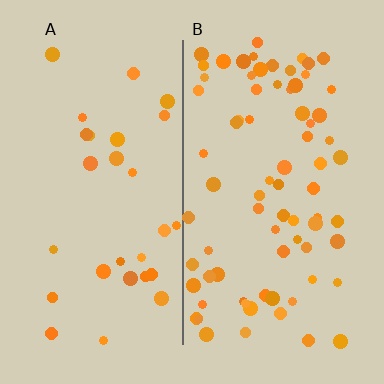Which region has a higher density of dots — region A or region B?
B (the right).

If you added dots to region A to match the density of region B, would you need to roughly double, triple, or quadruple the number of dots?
Approximately triple.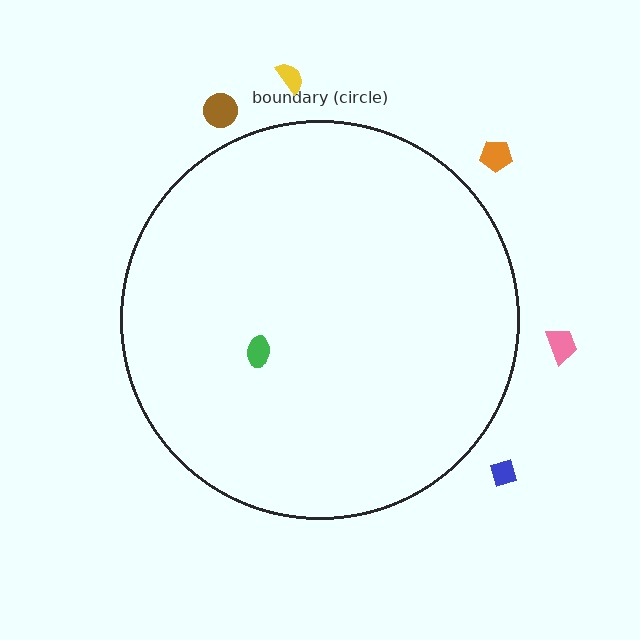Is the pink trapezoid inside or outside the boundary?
Outside.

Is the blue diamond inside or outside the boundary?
Outside.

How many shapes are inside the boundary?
1 inside, 5 outside.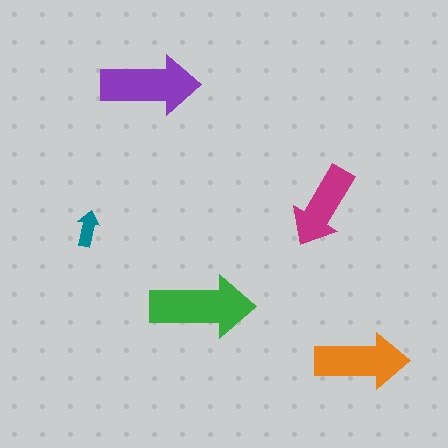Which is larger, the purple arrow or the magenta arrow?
The purple one.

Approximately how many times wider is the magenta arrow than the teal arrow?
About 2.5 times wider.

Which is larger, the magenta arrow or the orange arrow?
The orange one.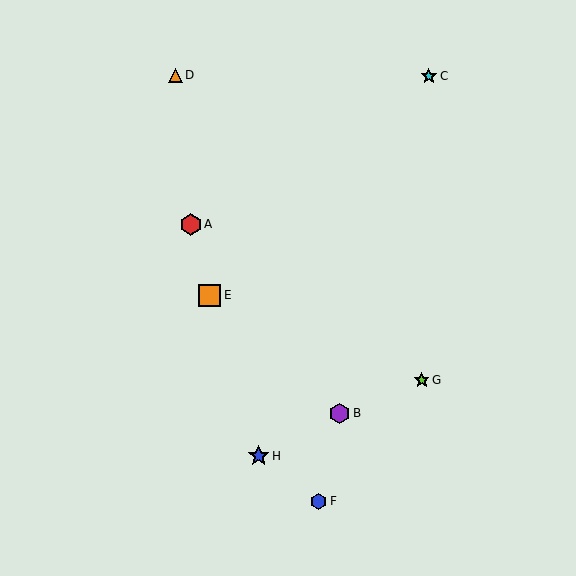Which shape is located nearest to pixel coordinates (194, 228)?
The red hexagon (labeled A) at (191, 224) is nearest to that location.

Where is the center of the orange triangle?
The center of the orange triangle is at (176, 75).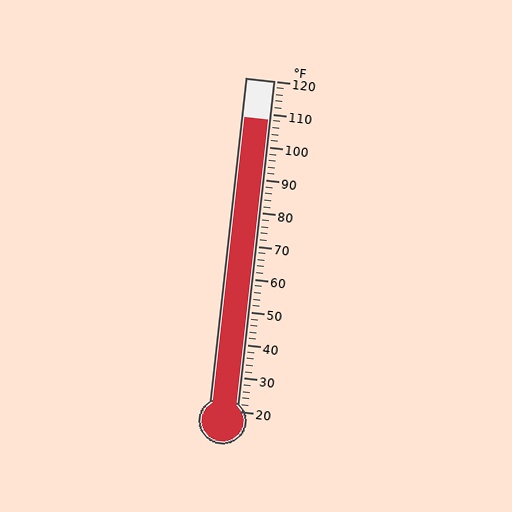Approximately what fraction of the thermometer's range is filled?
The thermometer is filled to approximately 90% of its range.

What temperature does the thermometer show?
The thermometer shows approximately 108°F.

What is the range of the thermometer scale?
The thermometer scale ranges from 20°F to 120°F.